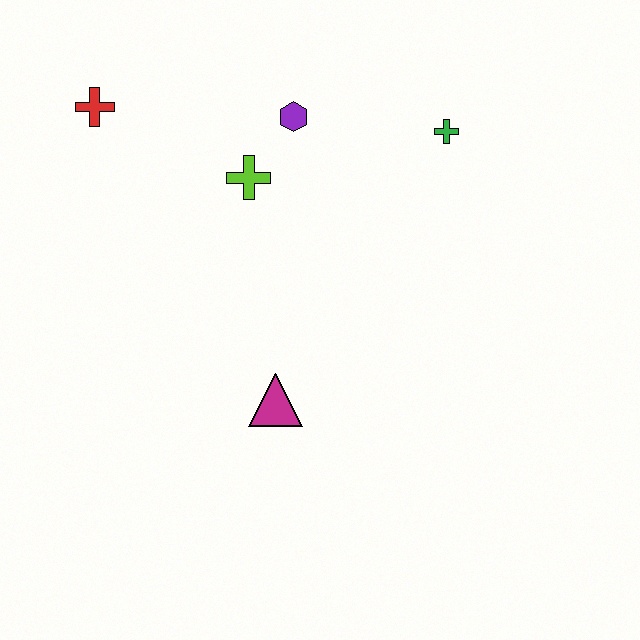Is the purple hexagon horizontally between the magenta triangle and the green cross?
Yes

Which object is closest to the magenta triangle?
The lime cross is closest to the magenta triangle.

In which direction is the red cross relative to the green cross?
The red cross is to the left of the green cross.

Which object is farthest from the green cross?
The red cross is farthest from the green cross.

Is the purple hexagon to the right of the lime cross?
Yes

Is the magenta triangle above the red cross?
No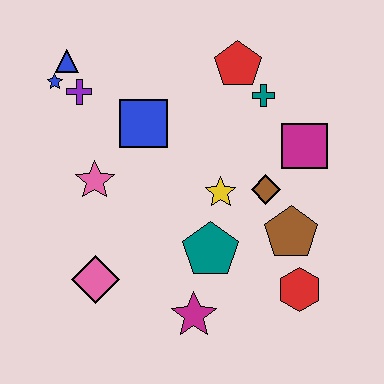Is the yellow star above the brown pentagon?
Yes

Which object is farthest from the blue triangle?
The red hexagon is farthest from the blue triangle.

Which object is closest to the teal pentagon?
The yellow star is closest to the teal pentagon.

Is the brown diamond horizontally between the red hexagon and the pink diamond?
Yes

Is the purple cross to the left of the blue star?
No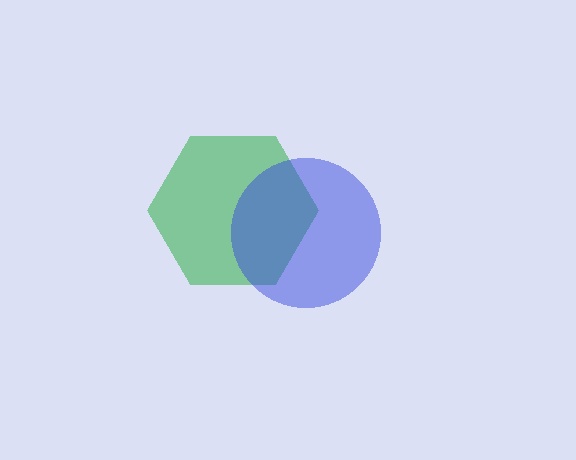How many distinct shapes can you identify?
There are 2 distinct shapes: a green hexagon, a blue circle.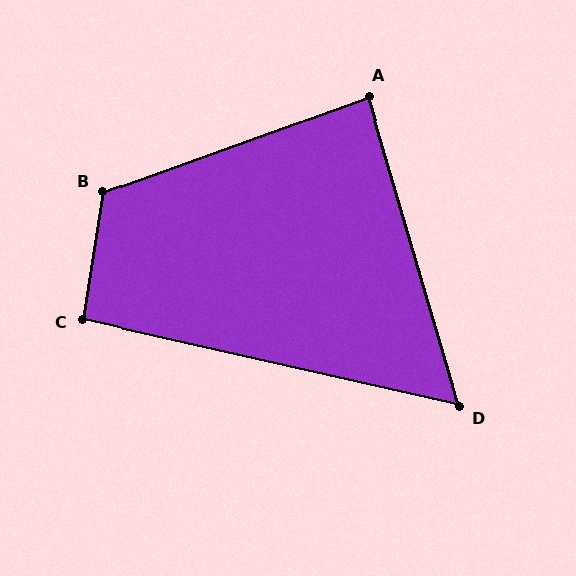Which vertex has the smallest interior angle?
D, at approximately 61 degrees.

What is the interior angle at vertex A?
Approximately 86 degrees (approximately right).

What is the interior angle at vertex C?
Approximately 94 degrees (approximately right).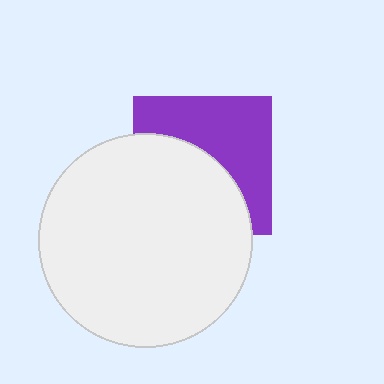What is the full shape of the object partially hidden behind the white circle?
The partially hidden object is a purple square.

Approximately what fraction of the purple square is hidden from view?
Roughly 51% of the purple square is hidden behind the white circle.